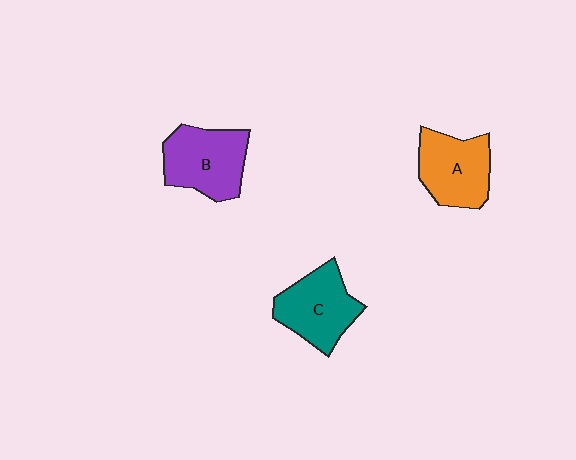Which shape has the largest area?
Shape B (purple).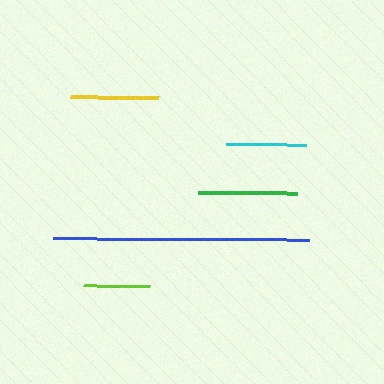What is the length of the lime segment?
The lime segment is approximately 66 pixels long.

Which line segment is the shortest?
The lime line is the shortest at approximately 66 pixels.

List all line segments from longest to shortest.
From longest to shortest: blue, green, yellow, cyan, lime.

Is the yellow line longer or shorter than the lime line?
The yellow line is longer than the lime line.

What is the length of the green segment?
The green segment is approximately 99 pixels long.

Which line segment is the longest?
The blue line is the longest at approximately 256 pixels.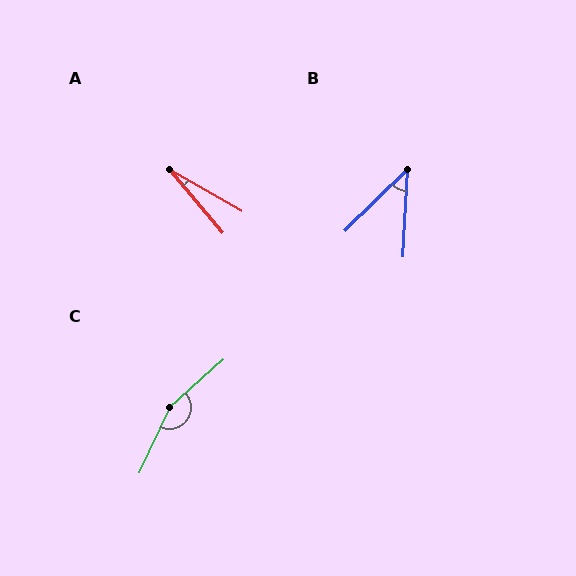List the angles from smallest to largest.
A (20°), B (42°), C (156°).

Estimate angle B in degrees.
Approximately 42 degrees.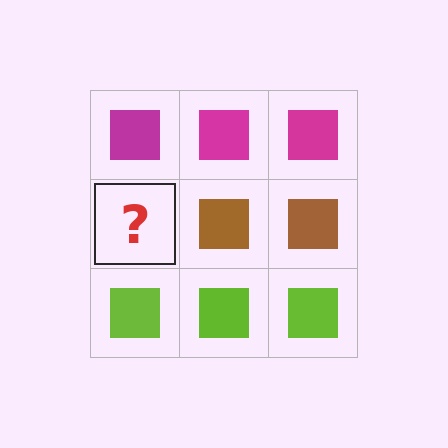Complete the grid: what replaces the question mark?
The question mark should be replaced with a brown square.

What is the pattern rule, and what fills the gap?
The rule is that each row has a consistent color. The gap should be filled with a brown square.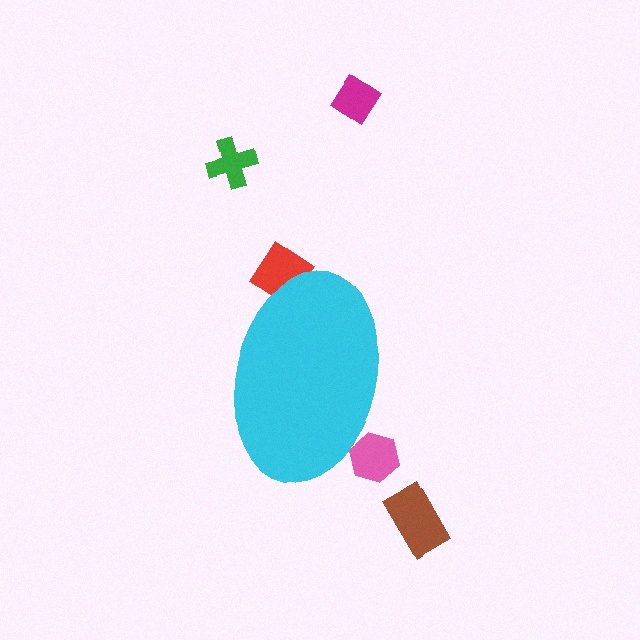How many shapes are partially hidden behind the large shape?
2 shapes are partially hidden.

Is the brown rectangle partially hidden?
No, the brown rectangle is fully visible.